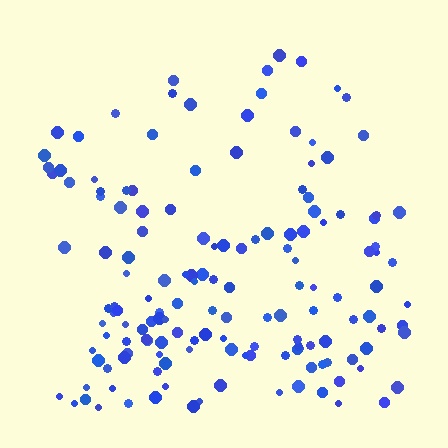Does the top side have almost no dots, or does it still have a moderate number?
Still a moderate number, just noticeably fewer than the bottom.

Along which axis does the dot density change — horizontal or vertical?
Vertical.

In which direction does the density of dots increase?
From top to bottom, with the bottom side densest.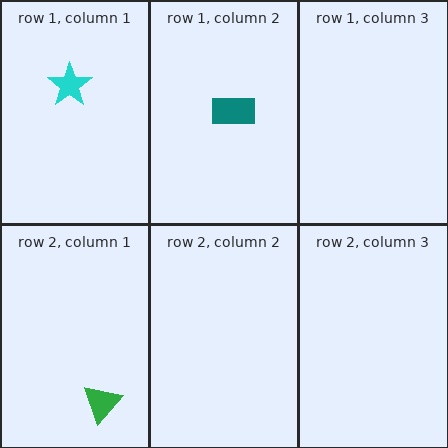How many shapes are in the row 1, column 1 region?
1.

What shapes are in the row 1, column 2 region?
The teal rectangle.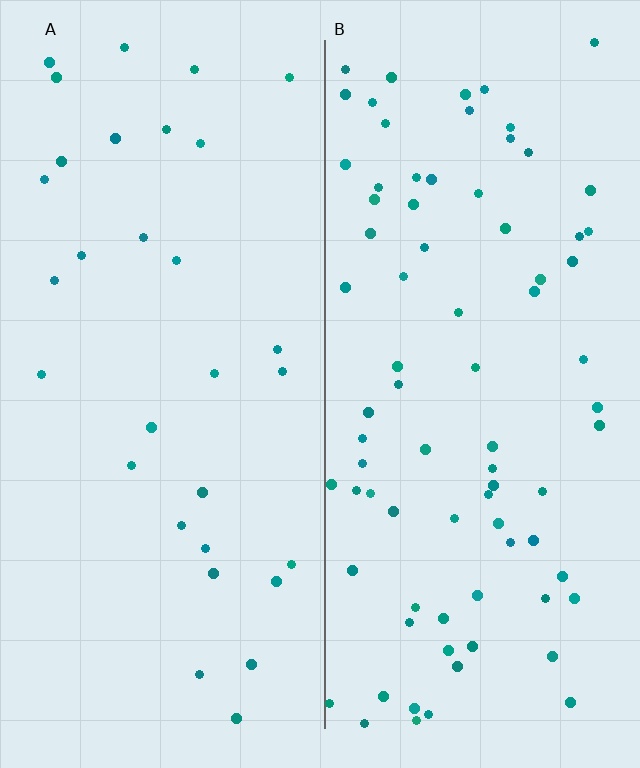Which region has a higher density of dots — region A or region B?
B (the right).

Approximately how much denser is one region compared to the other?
Approximately 2.6× — region B over region A.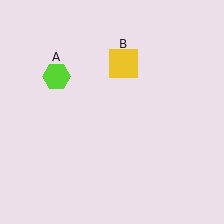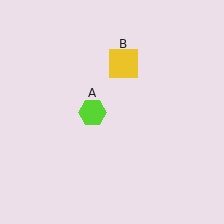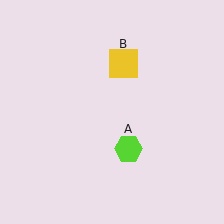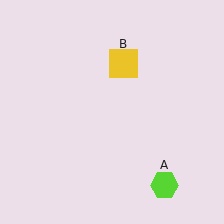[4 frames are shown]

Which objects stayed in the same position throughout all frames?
Yellow square (object B) remained stationary.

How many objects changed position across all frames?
1 object changed position: lime hexagon (object A).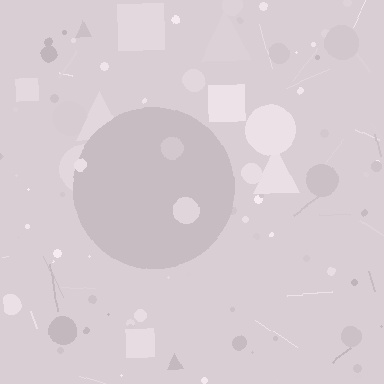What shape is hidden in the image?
A circle is hidden in the image.